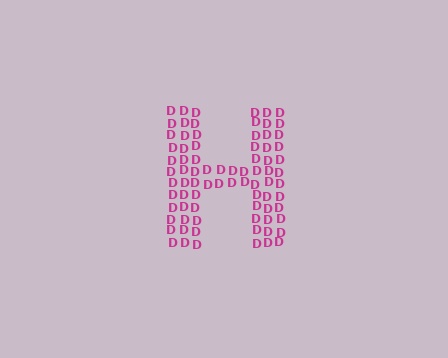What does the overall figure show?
The overall figure shows the letter H.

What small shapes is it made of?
It is made of small letter D's.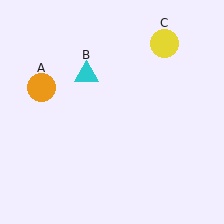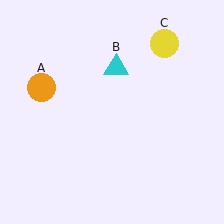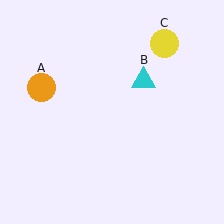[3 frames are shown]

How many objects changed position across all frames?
1 object changed position: cyan triangle (object B).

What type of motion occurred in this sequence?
The cyan triangle (object B) rotated clockwise around the center of the scene.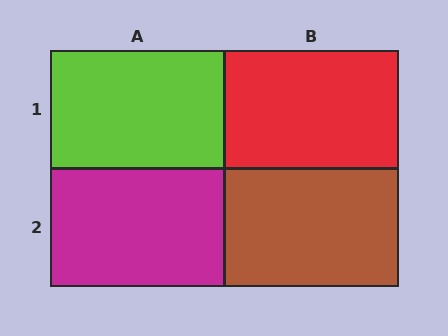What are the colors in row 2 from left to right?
Magenta, brown.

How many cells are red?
1 cell is red.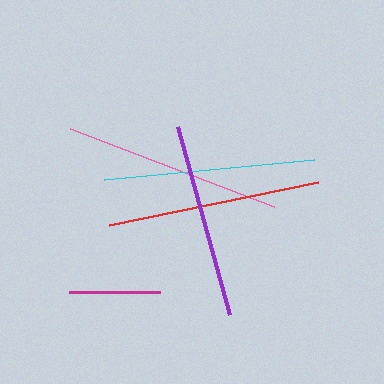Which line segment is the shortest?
The magenta line is the shortest at approximately 91 pixels.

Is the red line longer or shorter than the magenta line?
The red line is longer than the magenta line.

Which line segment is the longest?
The pink line is the longest at approximately 218 pixels.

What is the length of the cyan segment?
The cyan segment is approximately 211 pixels long.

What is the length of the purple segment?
The purple segment is approximately 195 pixels long.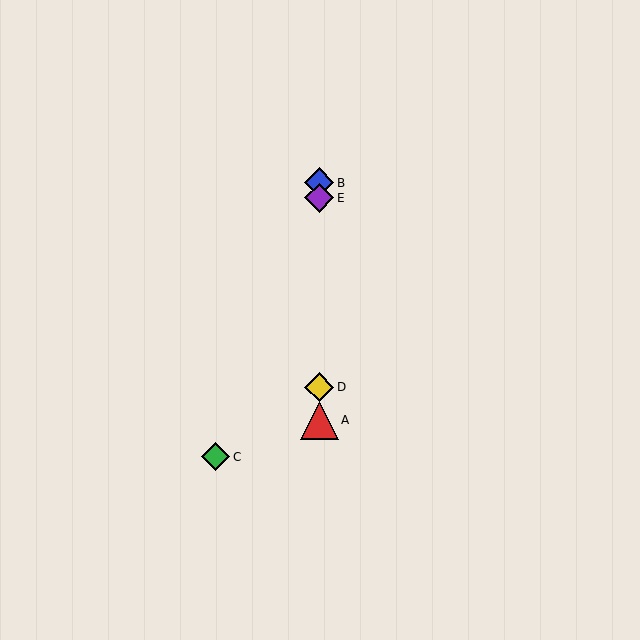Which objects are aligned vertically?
Objects A, B, D, E are aligned vertically.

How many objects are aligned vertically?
4 objects (A, B, D, E) are aligned vertically.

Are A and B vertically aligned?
Yes, both are at x≈319.